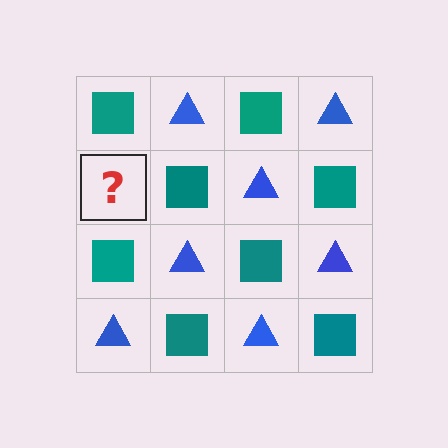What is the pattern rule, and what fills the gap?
The rule is that it alternates teal square and blue triangle in a checkerboard pattern. The gap should be filled with a blue triangle.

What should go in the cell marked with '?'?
The missing cell should contain a blue triangle.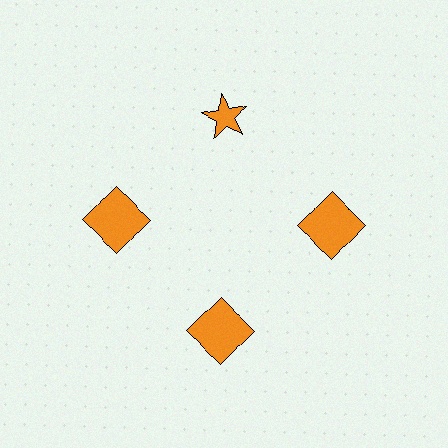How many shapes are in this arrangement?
There are 4 shapes arranged in a ring pattern.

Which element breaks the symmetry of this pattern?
The orange star at roughly the 12 o'clock position breaks the symmetry. All other shapes are orange squares.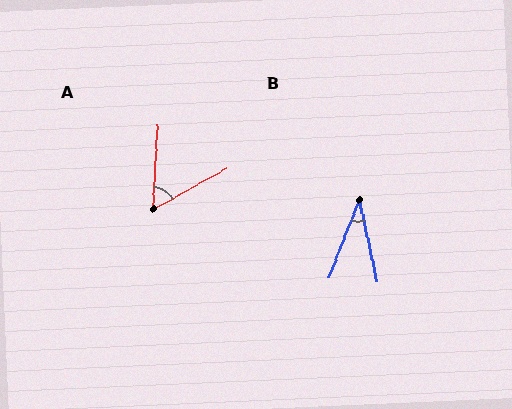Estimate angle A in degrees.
Approximately 58 degrees.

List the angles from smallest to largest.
B (34°), A (58°).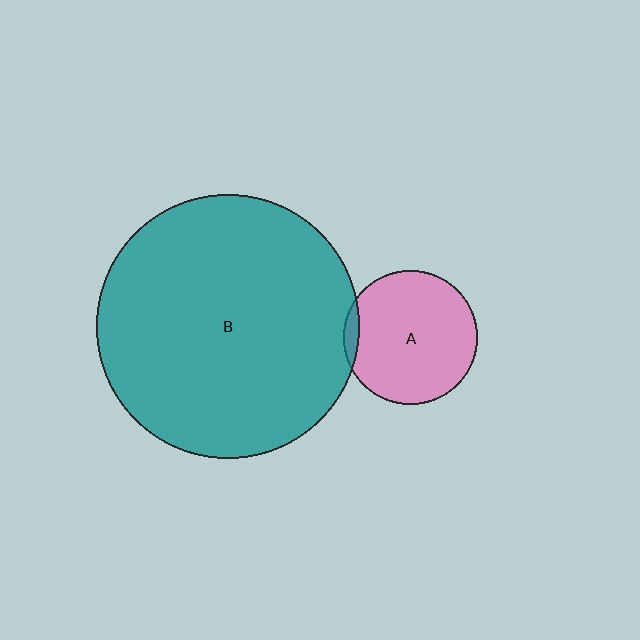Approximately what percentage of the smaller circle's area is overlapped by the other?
Approximately 5%.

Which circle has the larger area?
Circle B (teal).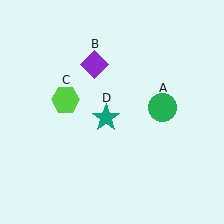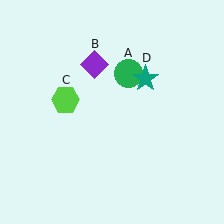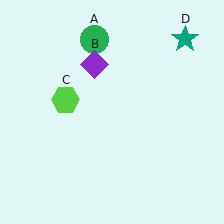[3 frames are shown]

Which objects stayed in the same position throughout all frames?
Purple diamond (object B) and lime hexagon (object C) remained stationary.